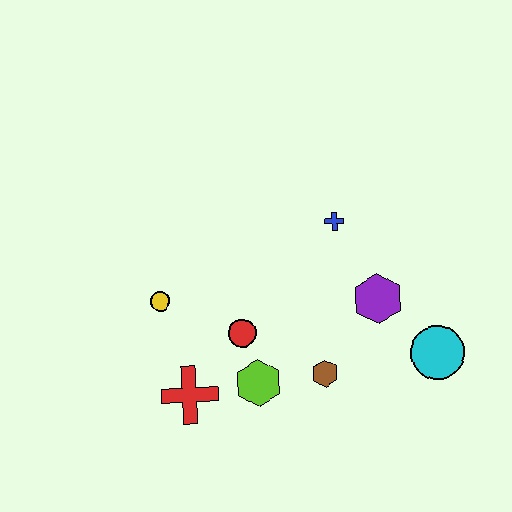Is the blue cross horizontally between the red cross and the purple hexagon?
Yes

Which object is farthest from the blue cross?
The red cross is farthest from the blue cross.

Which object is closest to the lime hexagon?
The red circle is closest to the lime hexagon.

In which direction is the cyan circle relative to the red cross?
The cyan circle is to the right of the red cross.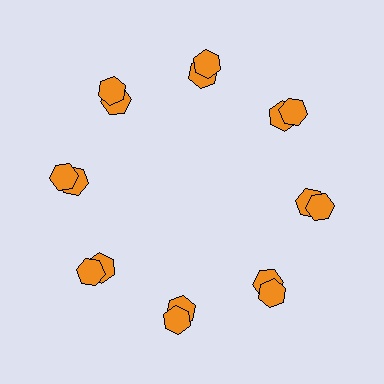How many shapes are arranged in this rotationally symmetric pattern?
There are 16 shapes, arranged in 8 groups of 2.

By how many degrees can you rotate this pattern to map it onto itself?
The pattern maps onto itself every 45 degrees of rotation.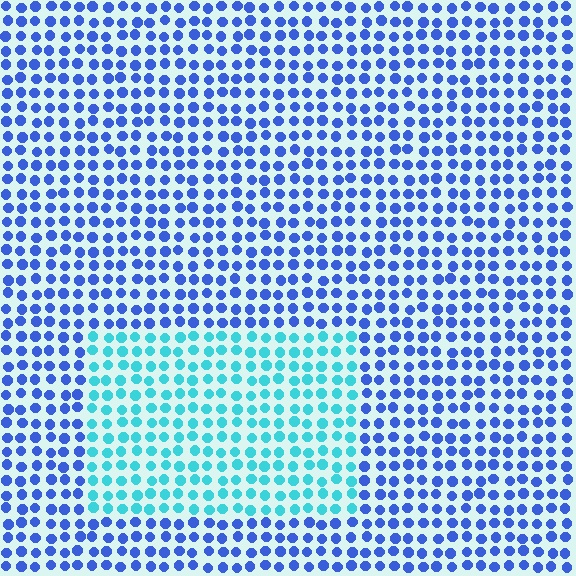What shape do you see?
I see a rectangle.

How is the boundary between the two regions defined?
The boundary is defined purely by a slight shift in hue (about 45 degrees). Spacing, size, and orientation are identical on both sides.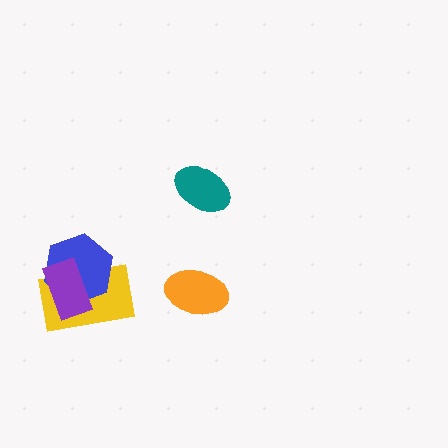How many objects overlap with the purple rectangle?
2 objects overlap with the purple rectangle.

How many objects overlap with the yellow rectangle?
2 objects overlap with the yellow rectangle.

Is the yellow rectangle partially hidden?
Yes, it is partially covered by another shape.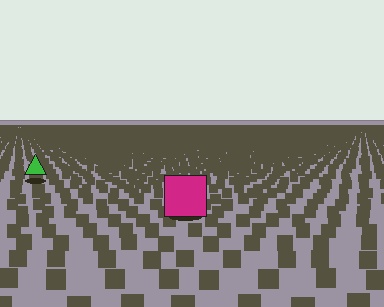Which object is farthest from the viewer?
The green triangle is farthest from the viewer. It appears smaller and the ground texture around it is denser.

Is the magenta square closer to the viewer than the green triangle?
Yes. The magenta square is closer — you can tell from the texture gradient: the ground texture is coarser near it.